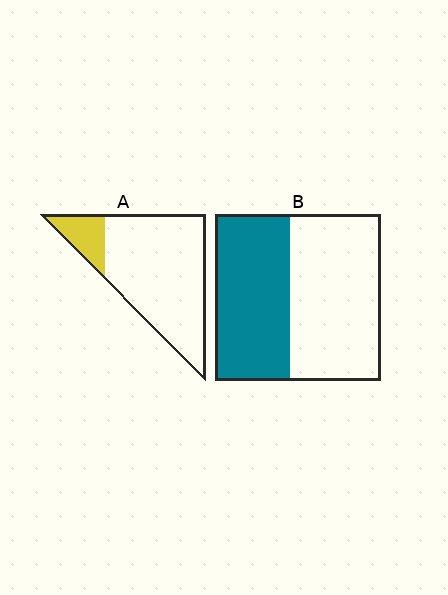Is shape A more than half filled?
No.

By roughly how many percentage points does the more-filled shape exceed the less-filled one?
By roughly 30 percentage points (B over A).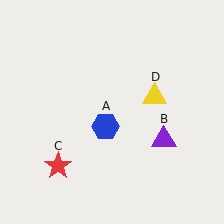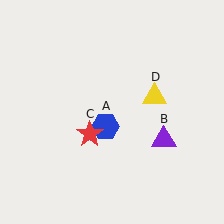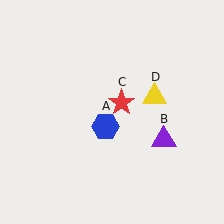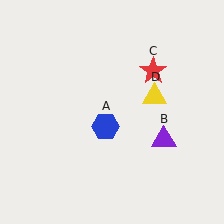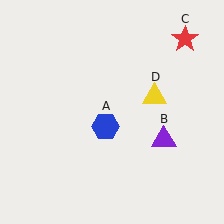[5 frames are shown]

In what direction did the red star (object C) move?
The red star (object C) moved up and to the right.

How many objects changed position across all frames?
1 object changed position: red star (object C).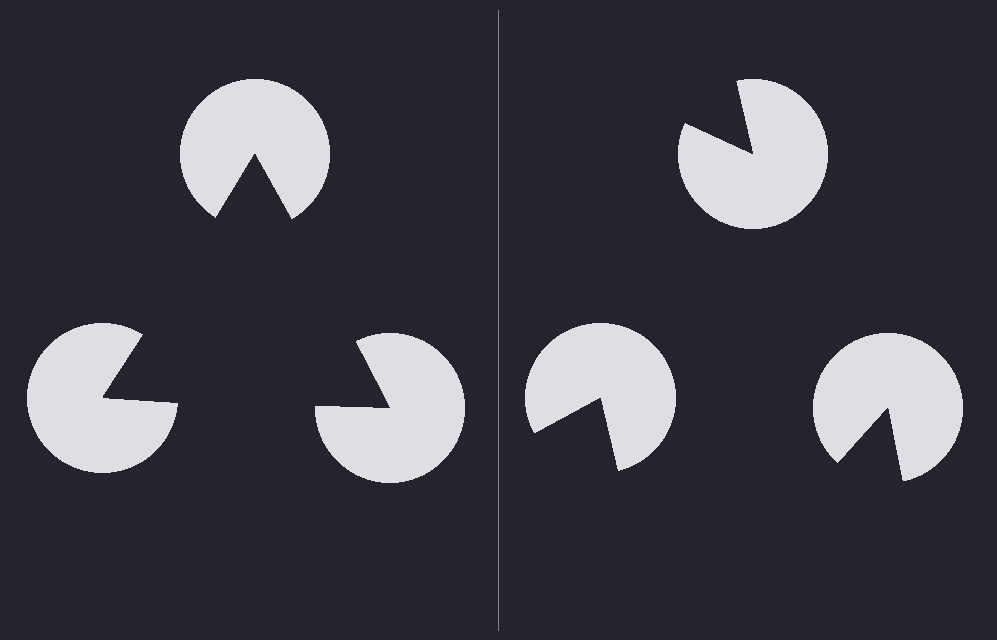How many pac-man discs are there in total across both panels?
6 — 3 on each side.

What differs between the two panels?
The pac-man discs are positioned identically on both sides; only the wedge orientations differ. On the left they align to a triangle; on the right they are misaligned.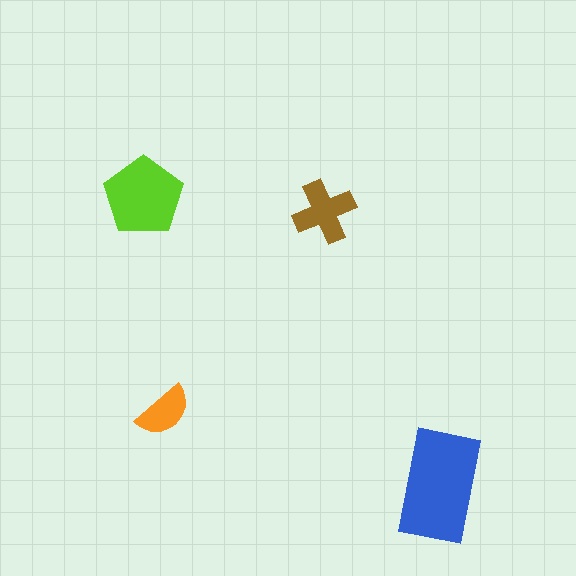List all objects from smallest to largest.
The orange semicircle, the brown cross, the lime pentagon, the blue rectangle.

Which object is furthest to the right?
The blue rectangle is rightmost.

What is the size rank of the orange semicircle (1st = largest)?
4th.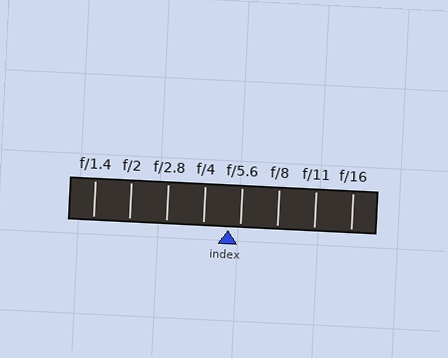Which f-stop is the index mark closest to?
The index mark is closest to f/5.6.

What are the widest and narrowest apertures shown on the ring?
The widest aperture shown is f/1.4 and the narrowest is f/16.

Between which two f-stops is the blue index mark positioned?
The index mark is between f/4 and f/5.6.